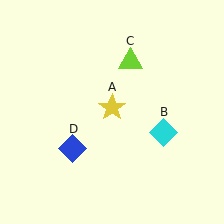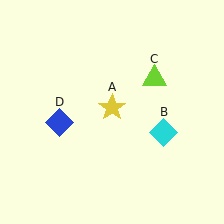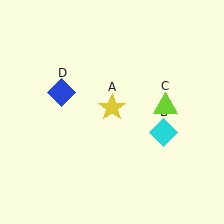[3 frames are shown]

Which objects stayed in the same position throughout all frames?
Yellow star (object A) and cyan diamond (object B) remained stationary.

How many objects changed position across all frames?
2 objects changed position: lime triangle (object C), blue diamond (object D).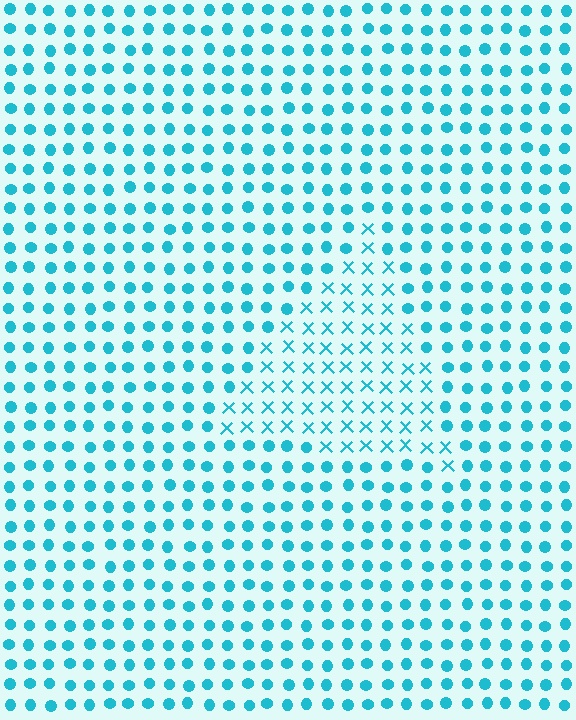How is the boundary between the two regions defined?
The boundary is defined by a change in element shape: X marks inside vs. circles outside. All elements share the same color and spacing.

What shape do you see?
I see a triangle.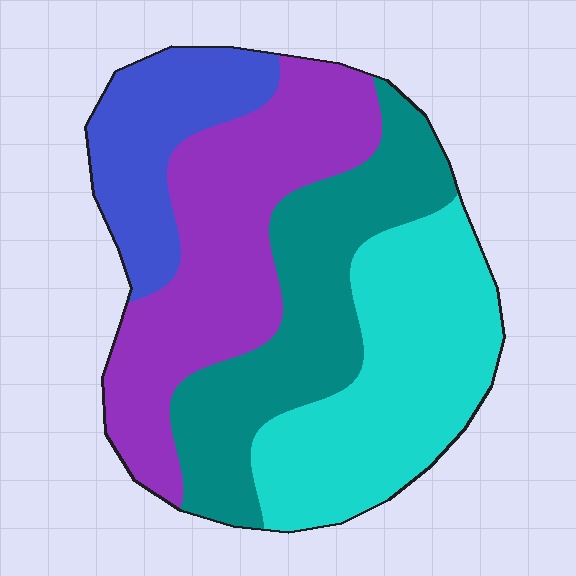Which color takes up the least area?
Blue, at roughly 15%.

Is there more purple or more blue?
Purple.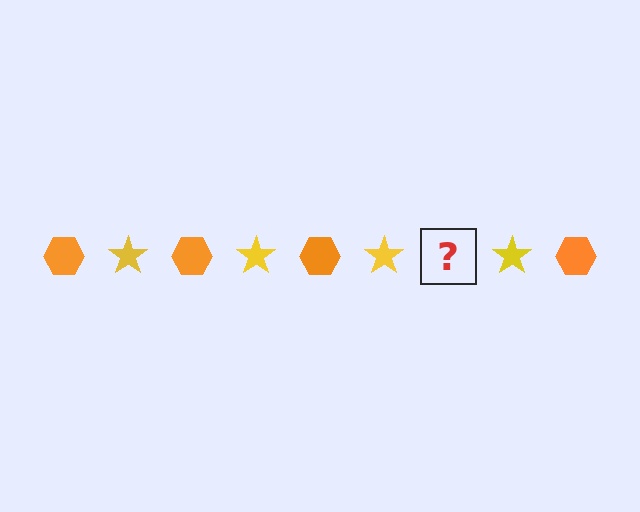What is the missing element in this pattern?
The missing element is an orange hexagon.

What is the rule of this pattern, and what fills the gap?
The rule is that the pattern alternates between orange hexagon and yellow star. The gap should be filled with an orange hexagon.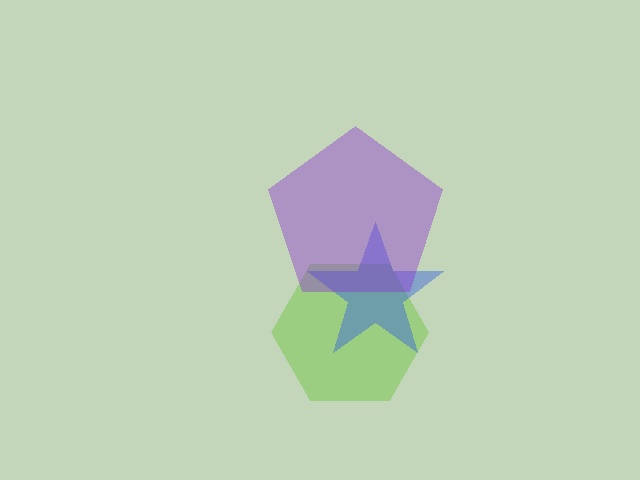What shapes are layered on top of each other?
The layered shapes are: a lime hexagon, a blue star, a purple pentagon.